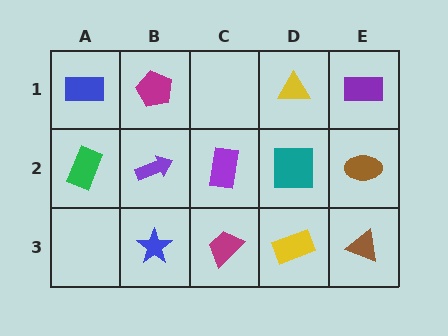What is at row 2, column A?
A green rectangle.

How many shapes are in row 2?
5 shapes.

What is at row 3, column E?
A brown triangle.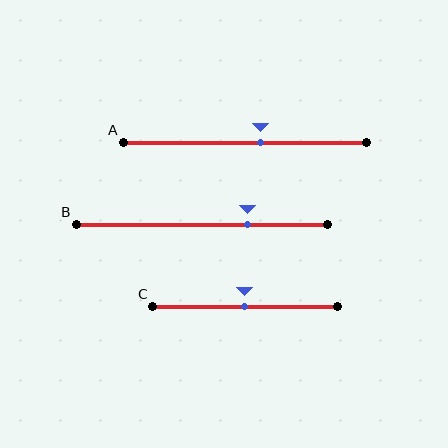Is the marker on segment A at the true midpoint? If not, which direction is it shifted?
No, the marker on segment A is shifted to the right by about 7% of the segment length.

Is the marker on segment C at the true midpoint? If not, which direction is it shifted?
Yes, the marker on segment C is at the true midpoint.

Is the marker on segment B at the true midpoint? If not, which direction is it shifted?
No, the marker on segment B is shifted to the right by about 18% of the segment length.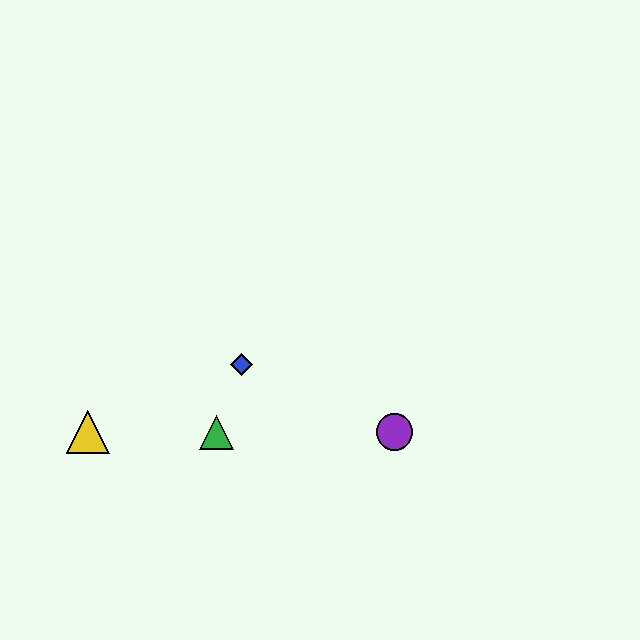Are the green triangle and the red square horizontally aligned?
Yes, both are at y≈432.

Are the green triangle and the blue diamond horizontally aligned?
No, the green triangle is at y≈432 and the blue diamond is at y≈364.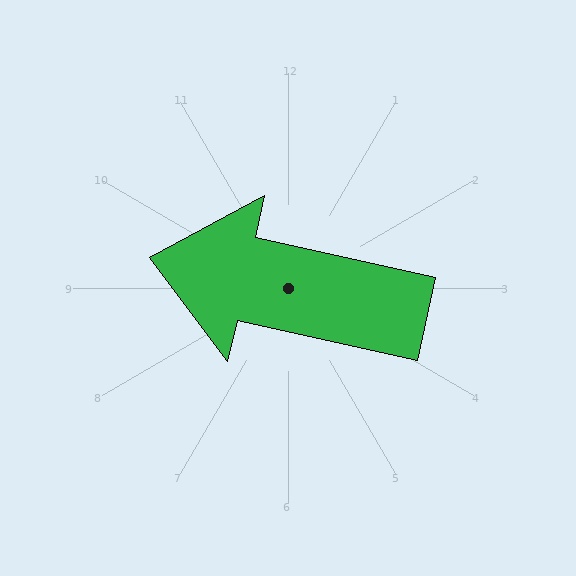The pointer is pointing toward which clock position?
Roughly 9 o'clock.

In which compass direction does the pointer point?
West.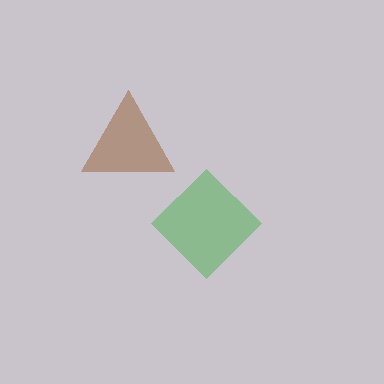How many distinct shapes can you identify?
There are 2 distinct shapes: a green diamond, a brown triangle.